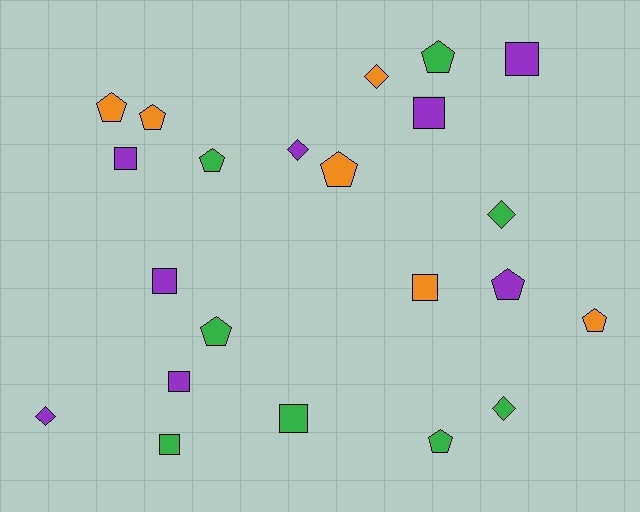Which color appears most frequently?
Purple, with 8 objects.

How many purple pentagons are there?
There is 1 purple pentagon.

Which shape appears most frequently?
Pentagon, with 9 objects.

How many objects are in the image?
There are 22 objects.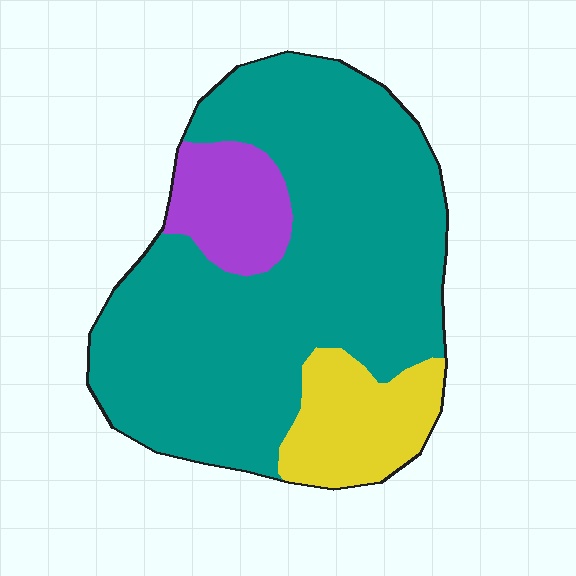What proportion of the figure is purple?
Purple covers 11% of the figure.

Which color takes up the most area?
Teal, at roughly 75%.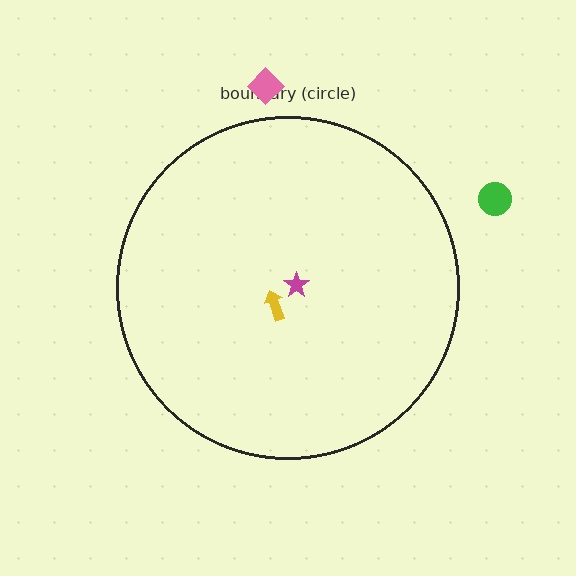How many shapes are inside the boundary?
2 inside, 2 outside.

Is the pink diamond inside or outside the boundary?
Outside.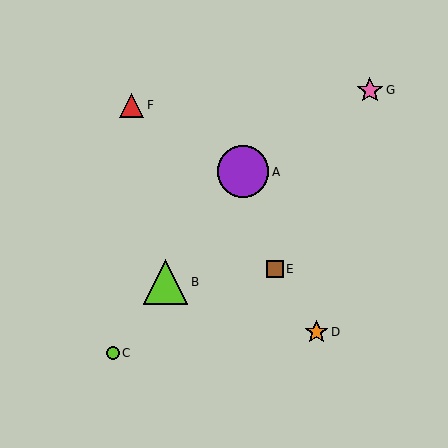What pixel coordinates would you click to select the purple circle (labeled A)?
Click at (243, 172) to select the purple circle A.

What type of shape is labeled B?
Shape B is a lime triangle.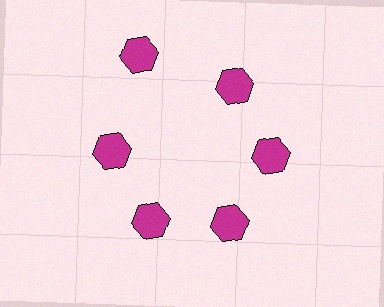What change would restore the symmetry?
The symmetry would be restored by moving it inward, back onto the ring so that all 6 hexagons sit at equal angles and equal distance from the center.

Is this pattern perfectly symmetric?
No. The 6 magenta hexagons are arranged in a ring, but one element near the 11 o'clock position is pushed outward from the center, breaking the 6-fold rotational symmetry.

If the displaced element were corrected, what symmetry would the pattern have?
It would have 6-fold rotational symmetry — the pattern would map onto itself every 60 degrees.